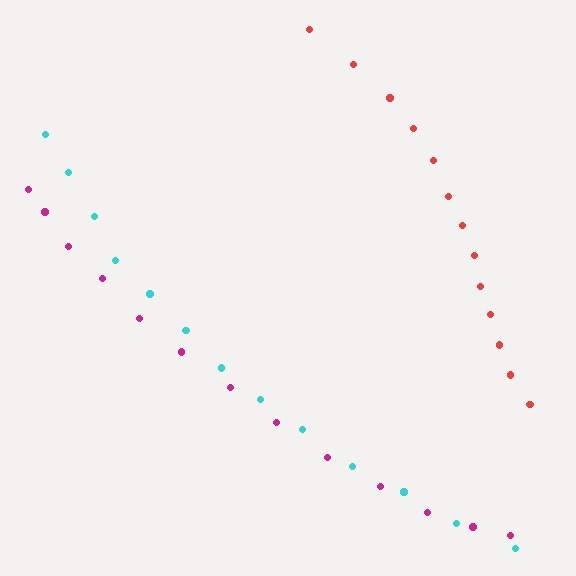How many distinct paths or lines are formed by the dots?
There are 3 distinct paths.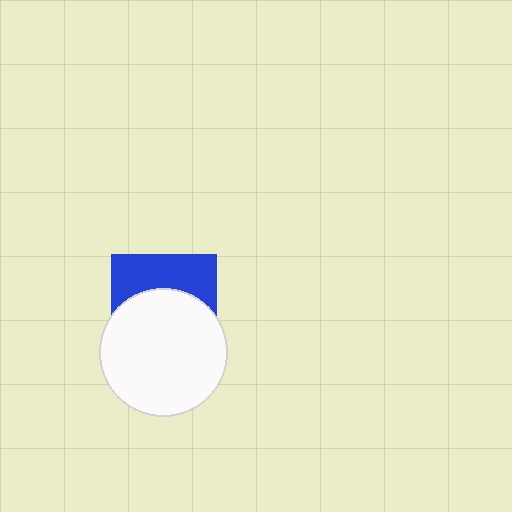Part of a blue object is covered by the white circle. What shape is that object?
It is a square.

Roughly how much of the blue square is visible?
A small part of it is visible (roughly 40%).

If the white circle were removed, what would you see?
You would see the complete blue square.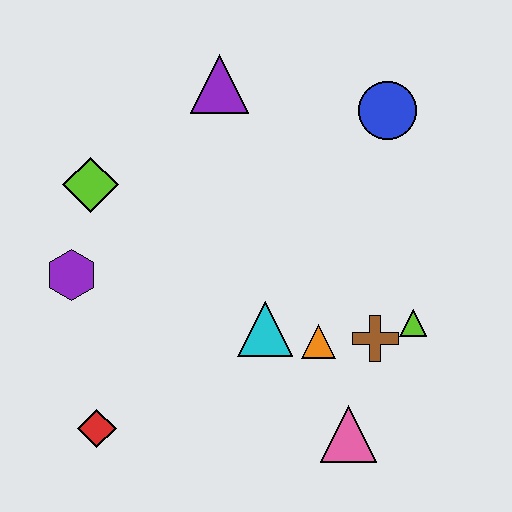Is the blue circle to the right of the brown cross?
Yes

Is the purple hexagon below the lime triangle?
No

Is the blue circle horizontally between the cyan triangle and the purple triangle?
No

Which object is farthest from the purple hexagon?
The blue circle is farthest from the purple hexagon.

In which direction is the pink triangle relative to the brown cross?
The pink triangle is below the brown cross.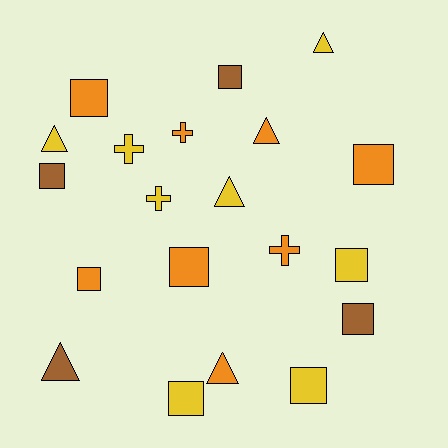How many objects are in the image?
There are 20 objects.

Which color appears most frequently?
Orange, with 8 objects.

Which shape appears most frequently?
Square, with 10 objects.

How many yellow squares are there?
There are 3 yellow squares.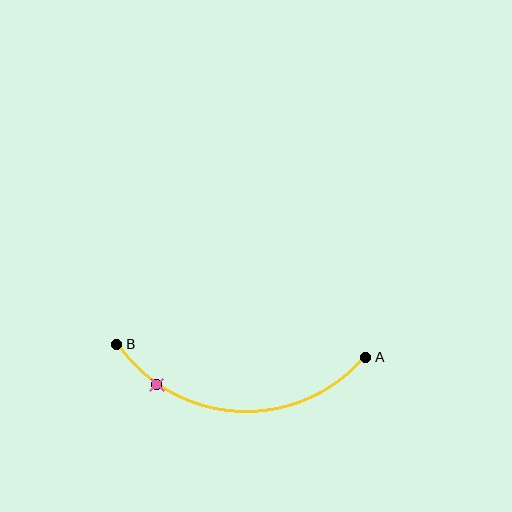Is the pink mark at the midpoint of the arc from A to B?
No. The pink mark lies on the arc but is closer to endpoint B. The arc midpoint would be at the point on the curve equidistant along the arc from both A and B.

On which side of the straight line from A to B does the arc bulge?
The arc bulges below the straight line connecting A and B.